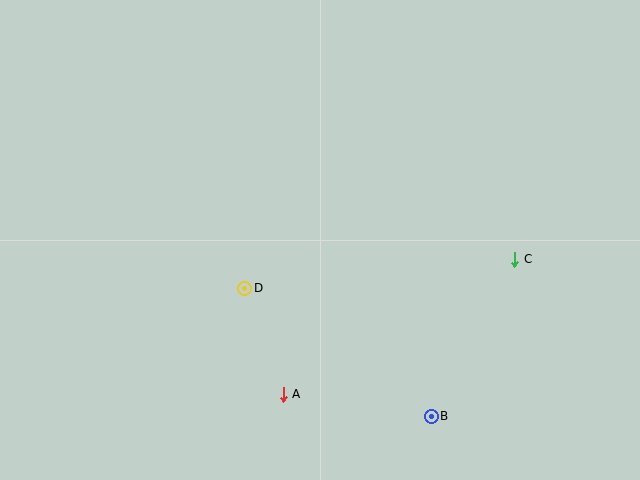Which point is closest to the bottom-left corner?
Point A is closest to the bottom-left corner.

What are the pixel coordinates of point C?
Point C is at (515, 259).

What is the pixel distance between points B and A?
The distance between B and A is 150 pixels.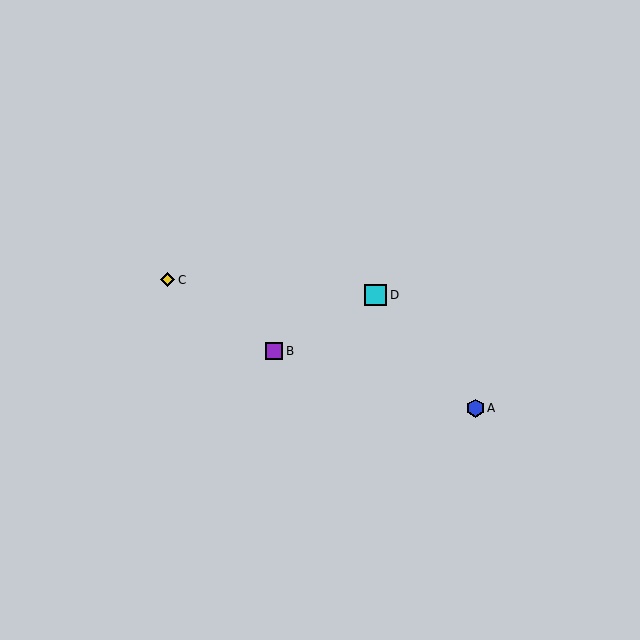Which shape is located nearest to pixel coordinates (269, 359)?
The purple square (labeled B) at (274, 351) is nearest to that location.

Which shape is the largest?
The cyan square (labeled D) is the largest.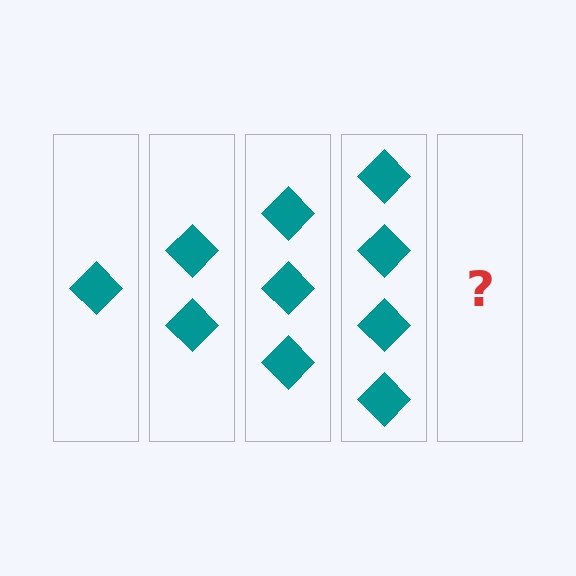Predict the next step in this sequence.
The next step is 5 diamonds.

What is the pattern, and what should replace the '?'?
The pattern is that each step adds one more diamond. The '?' should be 5 diamonds.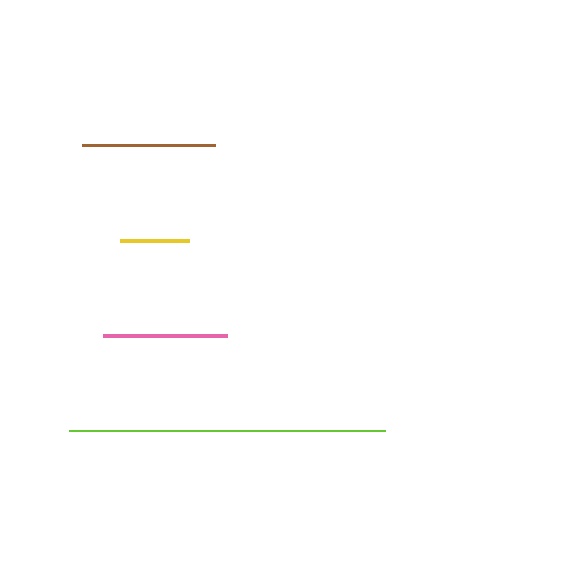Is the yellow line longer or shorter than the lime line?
The lime line is longer than the yellow line.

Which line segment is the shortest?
The yellow line is the shortest at approximately 69 pixels.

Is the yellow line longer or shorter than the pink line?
The pink line is longer than the yellow line.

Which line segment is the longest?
The lime line is the longest at approximately 316 pixels.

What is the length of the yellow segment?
The yellow segment is approximately 69 pixels long.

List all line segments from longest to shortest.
From longest to shortest: lime, brown, pink, yellow.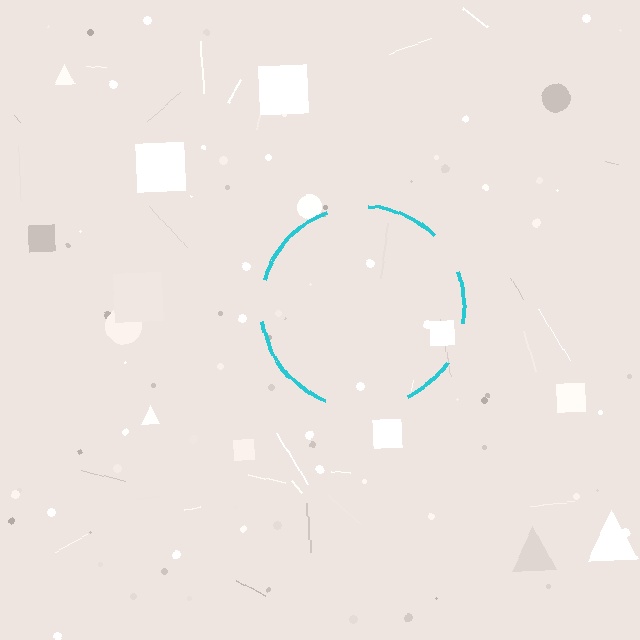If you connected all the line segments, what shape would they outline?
They would outline a circle.